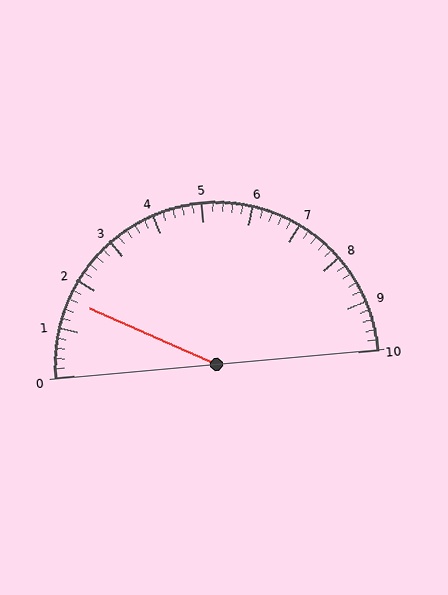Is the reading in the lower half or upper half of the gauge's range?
The reading is in the lower half of the range (0 to 10).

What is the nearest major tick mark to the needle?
The nearest major tick mark is 2.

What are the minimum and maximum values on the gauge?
The gauge ranges from 0 to 10.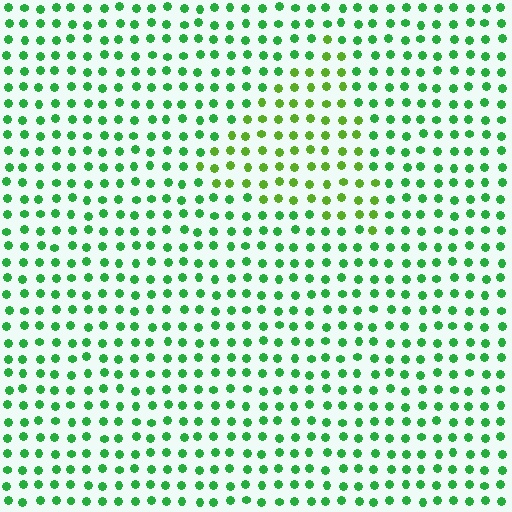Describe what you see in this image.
The image is filled with small green elements in a uniform arrangement. A triangle-shaped region is visible where the elements are tinted to a slightly different hue, forming a subtle color boundary.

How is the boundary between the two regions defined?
The boundary is defined purely by a slight shift in hue (about 33 degrees). Spacing, size, and orientation are identical on both sides.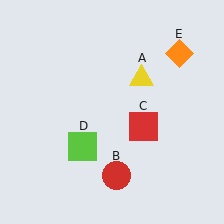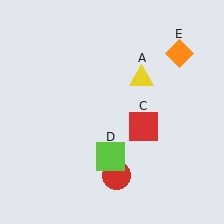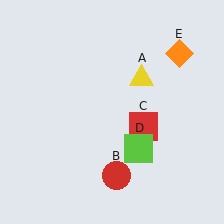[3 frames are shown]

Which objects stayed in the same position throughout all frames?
Yellow triangle (object A) and red circle (object B) and red square (object C) and orange diamond (object E) remained stationary.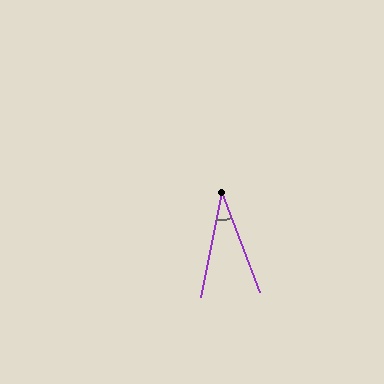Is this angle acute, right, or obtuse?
It is acute.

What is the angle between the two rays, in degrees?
Approximately 32 degrees.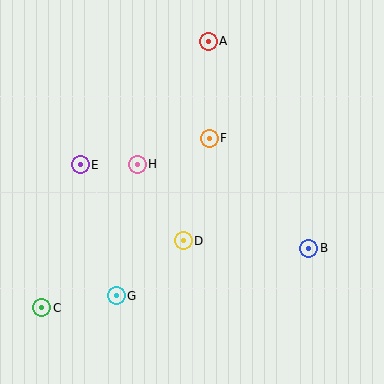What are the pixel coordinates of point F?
Point F is at (209, 138).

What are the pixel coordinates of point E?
Point E is at (80, 165).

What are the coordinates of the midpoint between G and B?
The midpoint between G and B is at (212, 272).